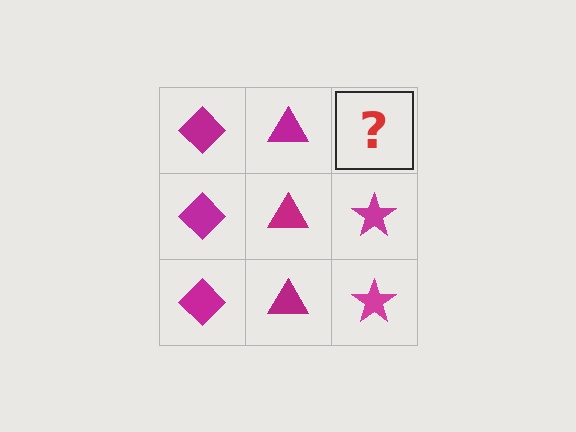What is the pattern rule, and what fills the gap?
The rule is that each column has a consistent shape. The gap should be filled with a magenta star.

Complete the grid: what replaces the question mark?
The question mark should be replaced with a magenta star.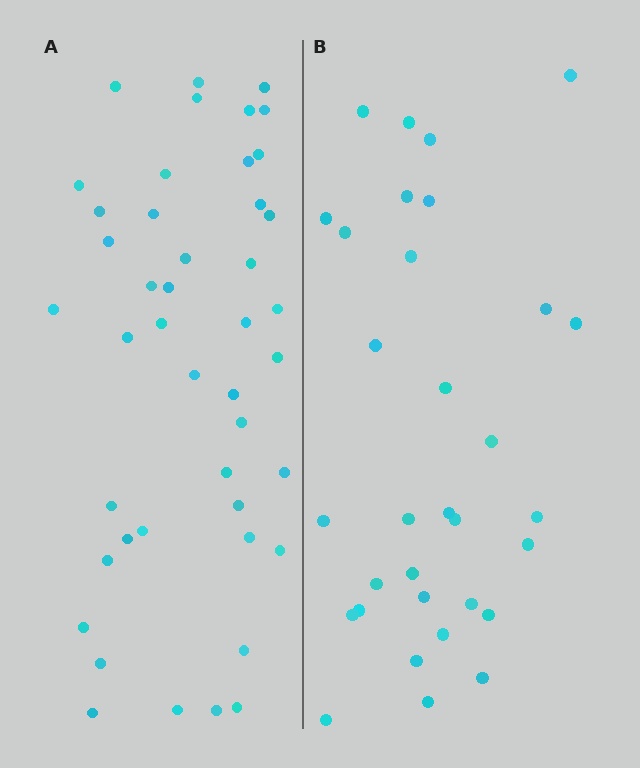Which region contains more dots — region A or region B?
Region A (the left region) has more dots.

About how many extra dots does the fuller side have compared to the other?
Region A has roughly 12 or so more dots than region B.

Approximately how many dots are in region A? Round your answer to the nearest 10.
About 40 dots. (The exact count is 44, which rounds to 40.)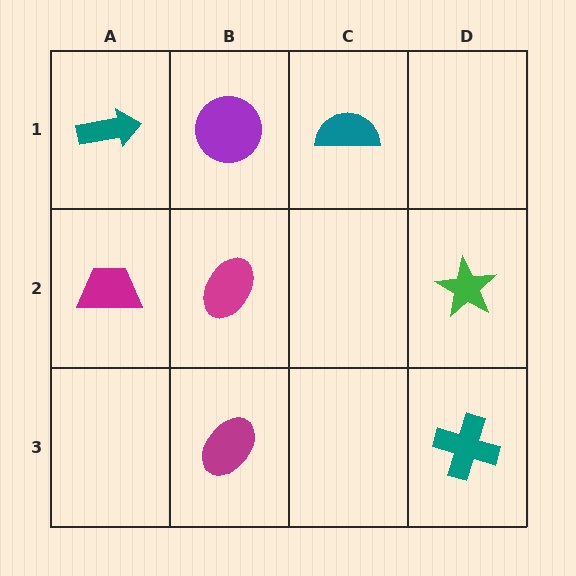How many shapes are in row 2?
3 shapes.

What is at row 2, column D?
A green star.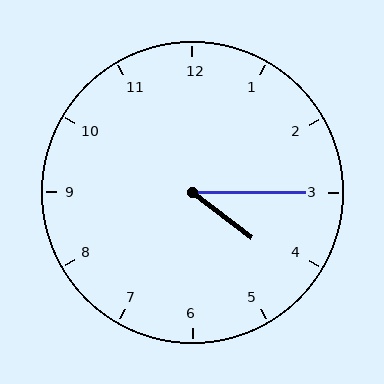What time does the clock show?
4:15.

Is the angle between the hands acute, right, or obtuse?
It is acute.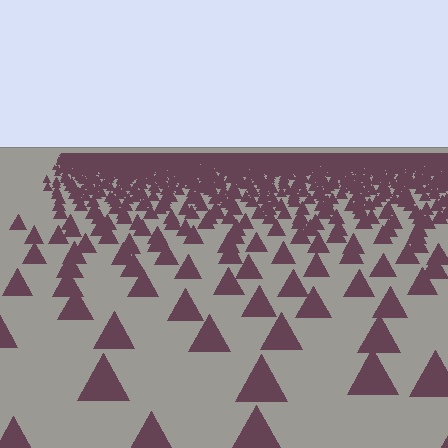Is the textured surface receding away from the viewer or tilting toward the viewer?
The surface is receding away from the viewer. Texture elements get smaller and denser toward the top.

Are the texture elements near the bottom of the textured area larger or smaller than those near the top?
Larger. Near the bottom, elements are closer to the viewer and appear at a bigger on-screen size.